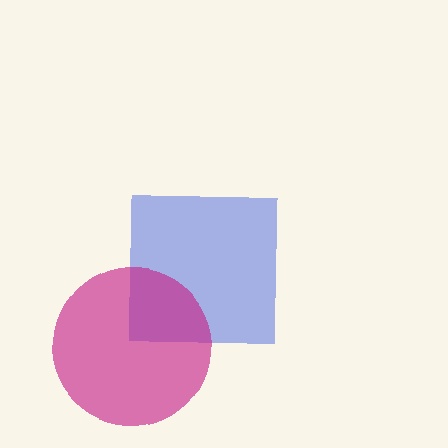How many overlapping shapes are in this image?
There are 2 overlapping shapes in the image.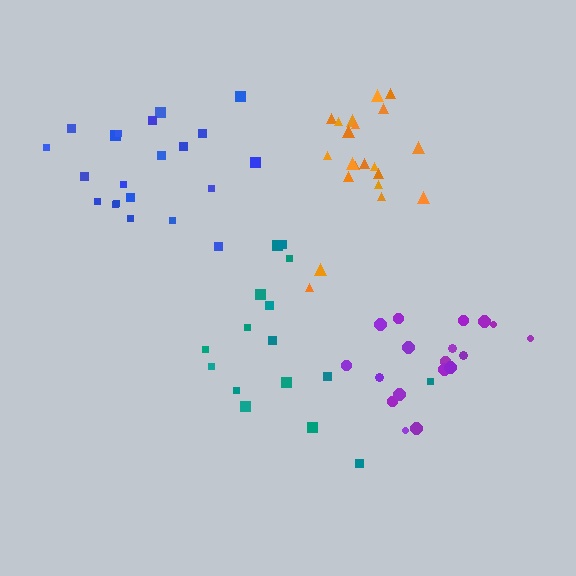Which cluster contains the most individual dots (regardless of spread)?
Orange (21).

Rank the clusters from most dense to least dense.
orange, purple, blue, teal.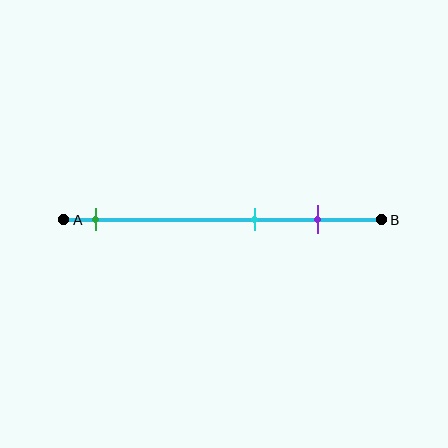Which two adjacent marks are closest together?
The cyan and purple marks are the closest adjacent pair.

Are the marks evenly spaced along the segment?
No, the marks are not evenly spaced.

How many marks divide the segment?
There are 3 marks dividing the segment.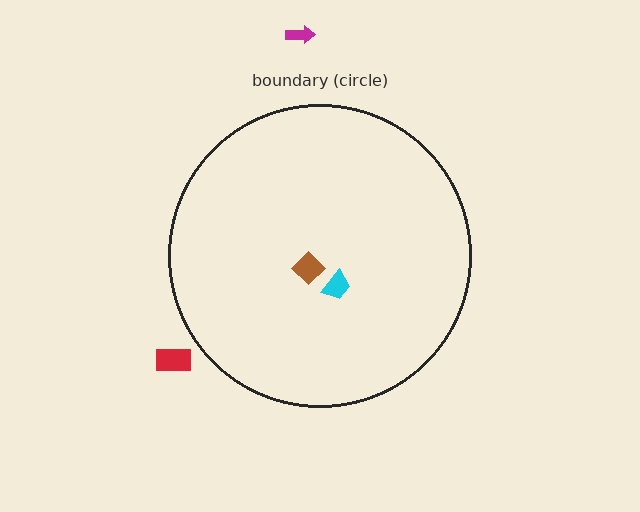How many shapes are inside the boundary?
2 inside, 2 outside.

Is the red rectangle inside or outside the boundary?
Outside.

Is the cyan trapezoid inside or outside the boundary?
Inside.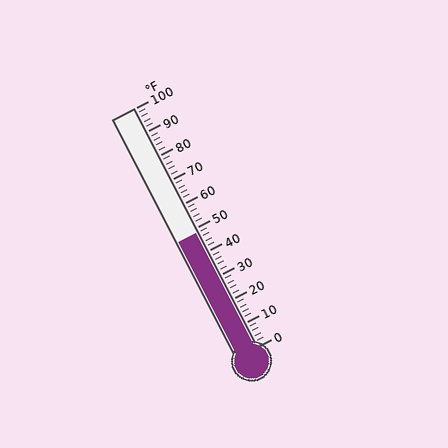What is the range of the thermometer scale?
The thermometer scale ranges from 0°F to 100°F.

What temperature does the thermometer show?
The thermometer shows approximately 48°F.